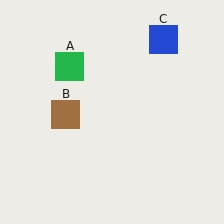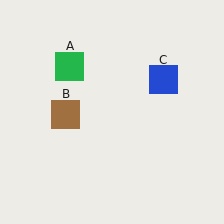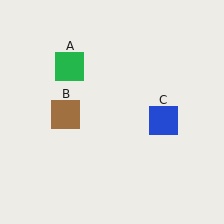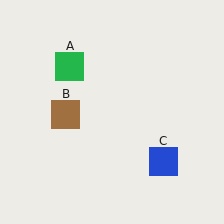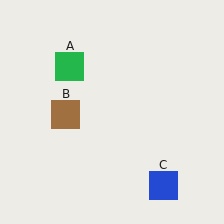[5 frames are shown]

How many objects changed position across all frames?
1 object changed position: blue square (object C).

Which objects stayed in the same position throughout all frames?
Green square (object A) and brown square (object B) remained stationary.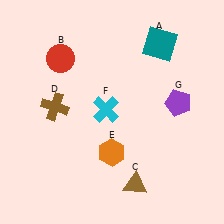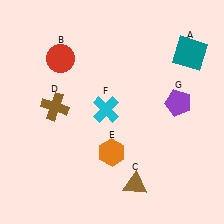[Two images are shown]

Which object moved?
The teal square (A) moved right.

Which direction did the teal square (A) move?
The teal square (A) moved right.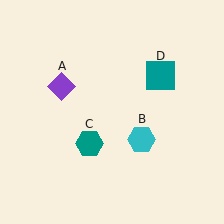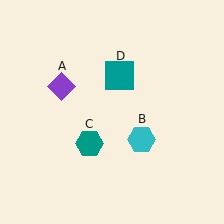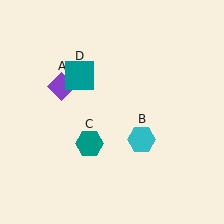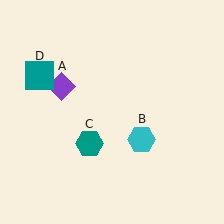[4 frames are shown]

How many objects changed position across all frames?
1 object changed position: teal square (object D).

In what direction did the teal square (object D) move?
The teal square (object D) moved left.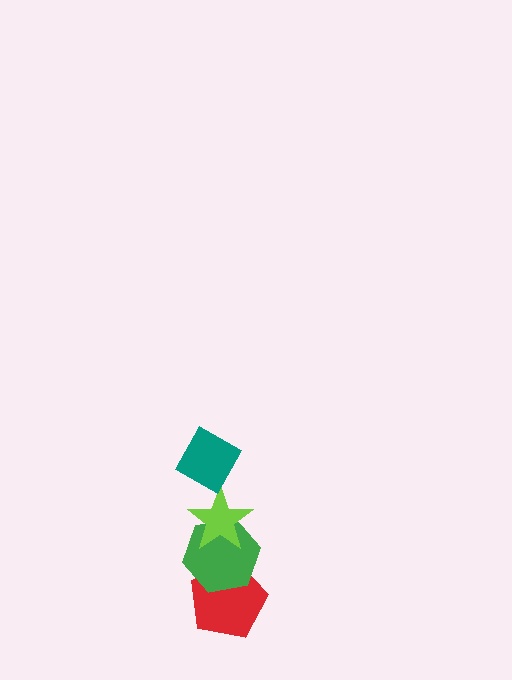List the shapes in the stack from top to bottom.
From top to bottom: the teal diamond, the lime star, the green hexagon, the red pentagon.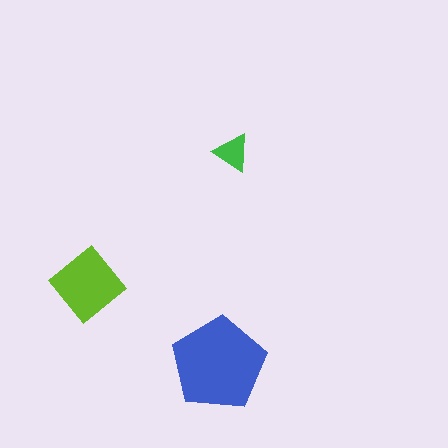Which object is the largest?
The blue pentagon.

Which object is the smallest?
The green triangle.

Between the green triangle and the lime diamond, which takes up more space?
The lime diamond.